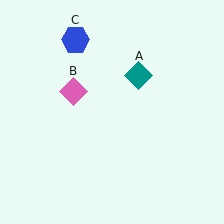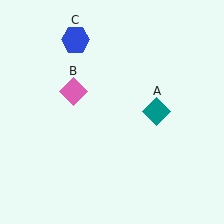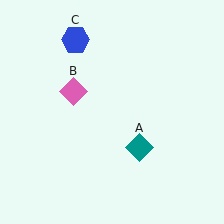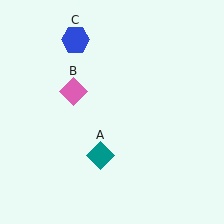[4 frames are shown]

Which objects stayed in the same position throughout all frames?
Pink diamond (object B) and blue hexagon (object C) remained stationary.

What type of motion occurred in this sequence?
The teal diamond (object A) rotated clockwise around the center of the scene.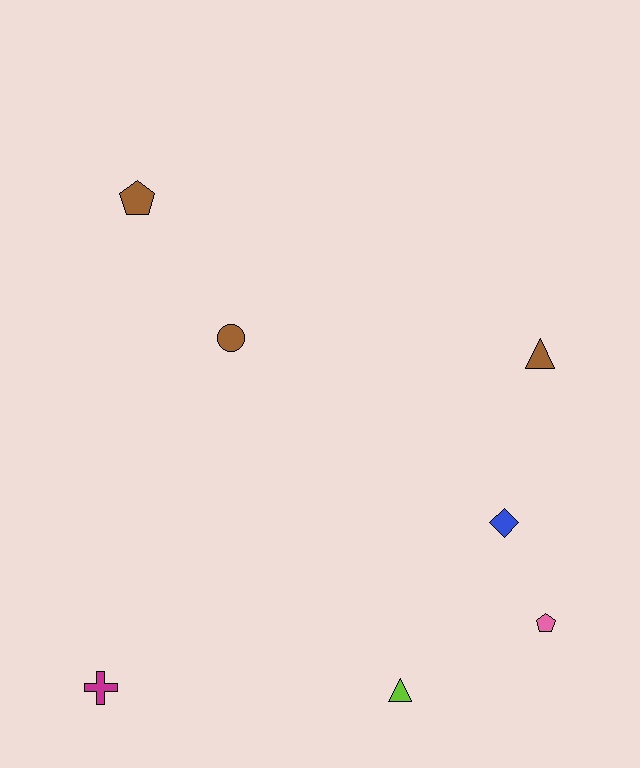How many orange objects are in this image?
There are no orange objects.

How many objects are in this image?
There are 7 objects.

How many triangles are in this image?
There are 2 triangles.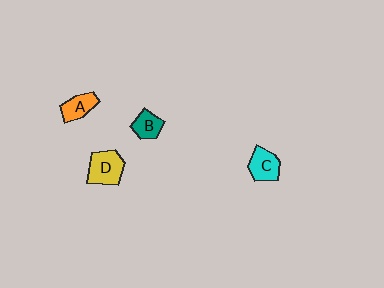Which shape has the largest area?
Shape D (yellow).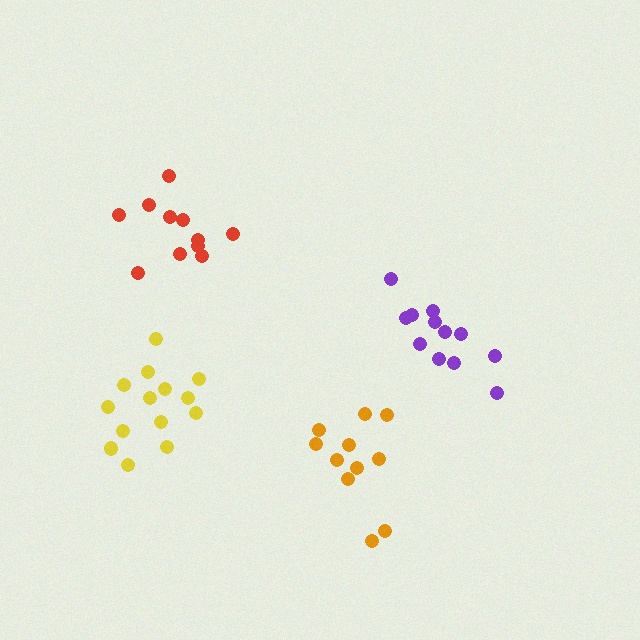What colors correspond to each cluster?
The clusters are colored: yellow, orange, purple, red.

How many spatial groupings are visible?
There are 4 spatial groupings.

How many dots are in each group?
Group 1: 14 dots, Group 2: 11 dots, Group 3: 12 dots, Group 4: 11 dots (48 total).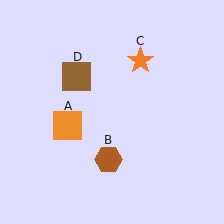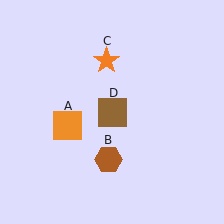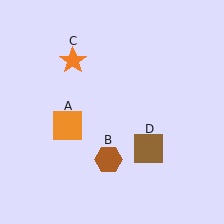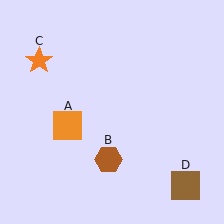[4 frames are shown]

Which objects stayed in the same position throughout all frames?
Orange square (object A) and brown hexagon (object B) remained stationary.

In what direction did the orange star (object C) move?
The orange star (object C) moved left.